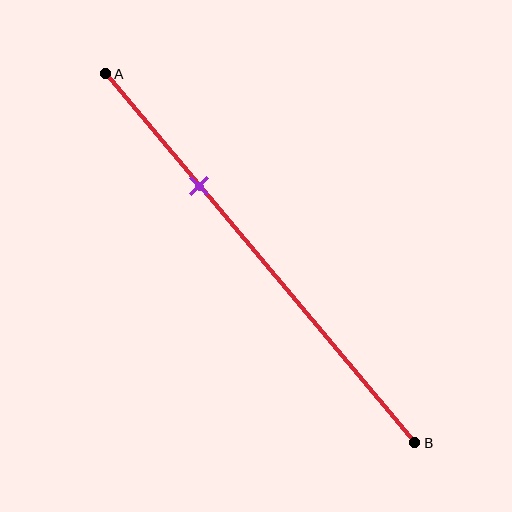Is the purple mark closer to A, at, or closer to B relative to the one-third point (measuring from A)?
The purple mark is approximately at the one-third point of segment AB.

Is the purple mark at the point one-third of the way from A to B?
Yes, the mark is approximately at the one-third point.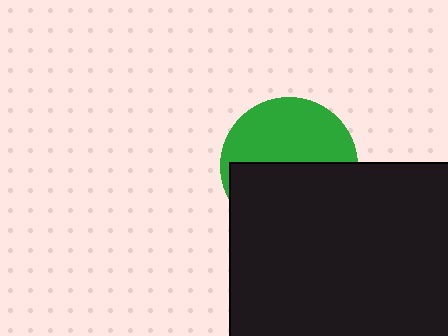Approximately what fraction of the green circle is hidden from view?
Roughly 52% of the green circle is hidden behind the black rectangle.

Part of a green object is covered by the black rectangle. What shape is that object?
It is a circle.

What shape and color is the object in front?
The object in front is a black rectangle.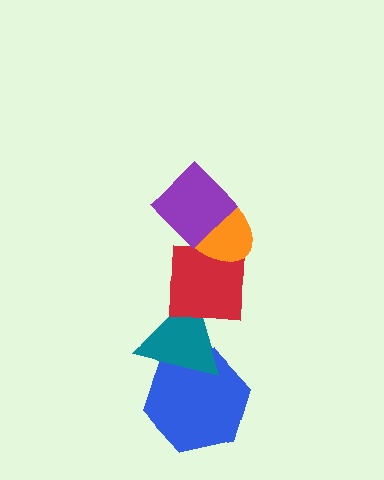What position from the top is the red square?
The red square is 3rd from the top.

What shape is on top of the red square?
The orange ellipse is on top of the red square.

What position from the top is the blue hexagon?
The blue hexagon is 5th from the top.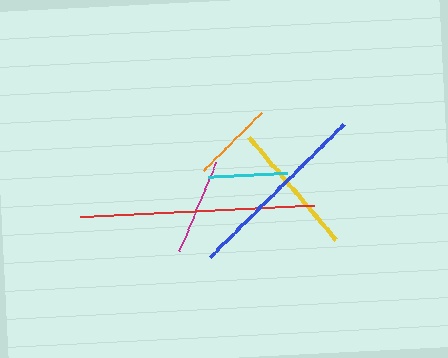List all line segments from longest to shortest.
From longest to shortest: red, blue, yellow, magenta, orange, cyan.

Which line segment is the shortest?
The cyan line is the shortest at approximately 80 pixels.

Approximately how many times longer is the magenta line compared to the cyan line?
The magenta line is approximately 1.2 times the length of the cyan line.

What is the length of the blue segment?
The blue segment is approximately 188 pixels long.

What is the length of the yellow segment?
The yellow segment is approximately 135 pixels long.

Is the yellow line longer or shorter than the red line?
The red line is longer than the yellow line.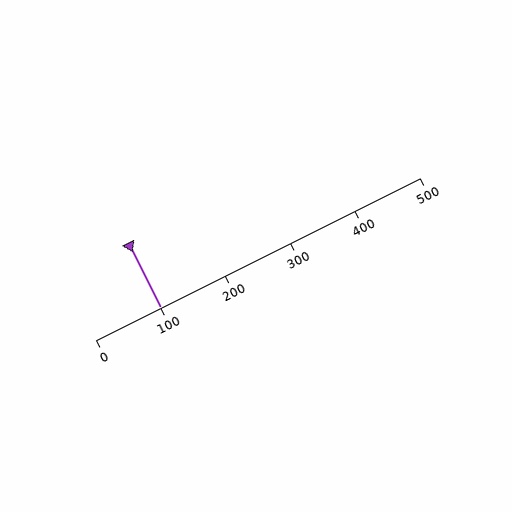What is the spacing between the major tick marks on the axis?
The major ticks are spaced 100 apart.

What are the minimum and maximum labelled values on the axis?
The axis runs from 0 to 500.